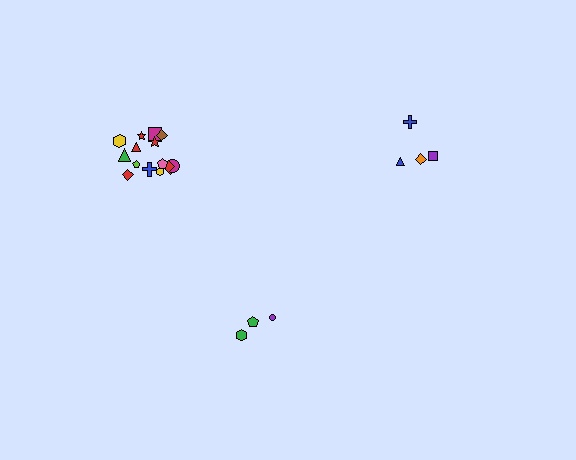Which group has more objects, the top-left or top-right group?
The top-left group.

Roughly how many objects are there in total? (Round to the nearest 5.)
Roughly 20 objects in total.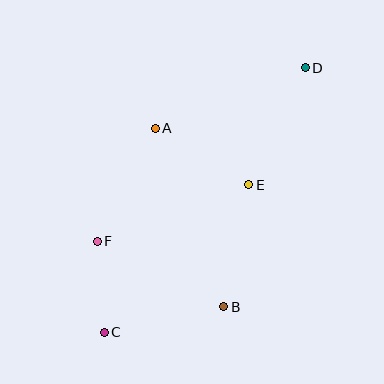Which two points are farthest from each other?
Points C and D are farthest from each other.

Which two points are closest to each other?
Points C and F are closest to each other.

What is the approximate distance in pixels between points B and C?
The distance between B and C is approximately 122 pixels.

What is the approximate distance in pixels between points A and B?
The distance between A and B is approximately 191 pixels.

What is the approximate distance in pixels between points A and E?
The distance between A and E is approximately 109 pixels.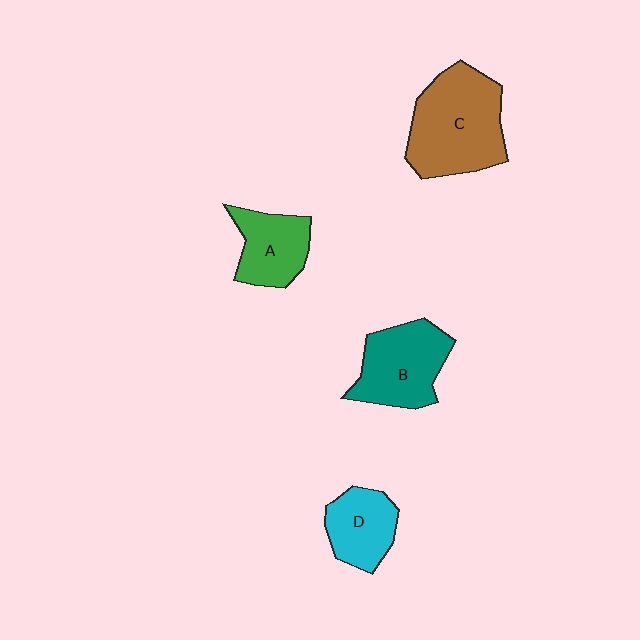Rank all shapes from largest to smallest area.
From largest to smallest: C (brown), B (teal), A (green), D (cyan).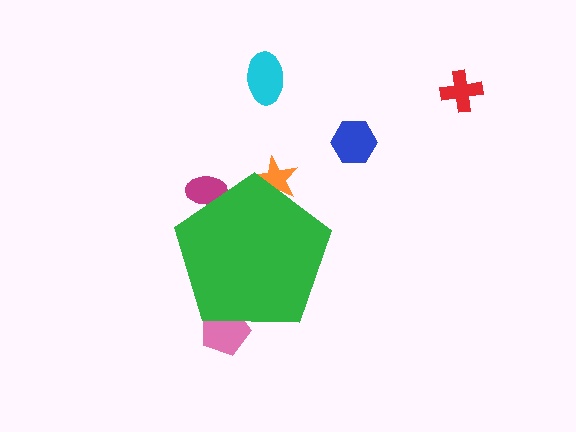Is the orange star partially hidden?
Yes, the orange star is partially hidden behind the green pentagon.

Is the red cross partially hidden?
No, the red cross is fully visible.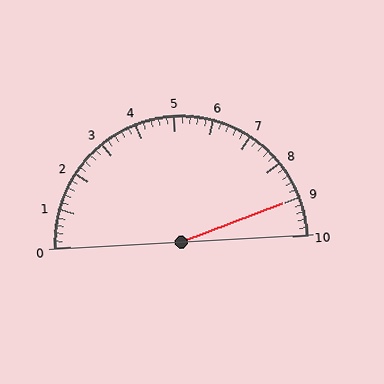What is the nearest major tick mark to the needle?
The nearest major tick mark is 9.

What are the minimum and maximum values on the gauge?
The gauge ranges from 0 to 10.